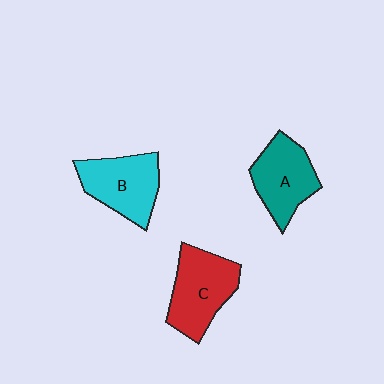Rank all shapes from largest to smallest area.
From largest to smallest: C (red), B (cyan), A (teal).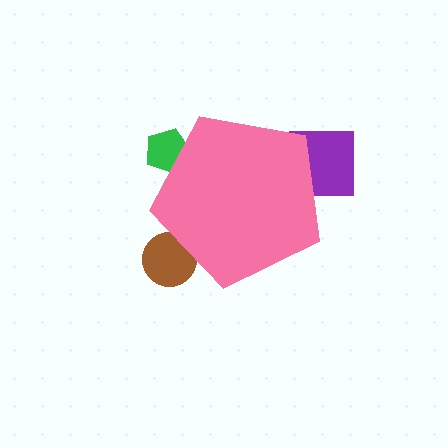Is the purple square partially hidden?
Yes, the purple square is partially hidden behind the pink pentagon.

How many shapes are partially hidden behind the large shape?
3 shapes are partially hidden.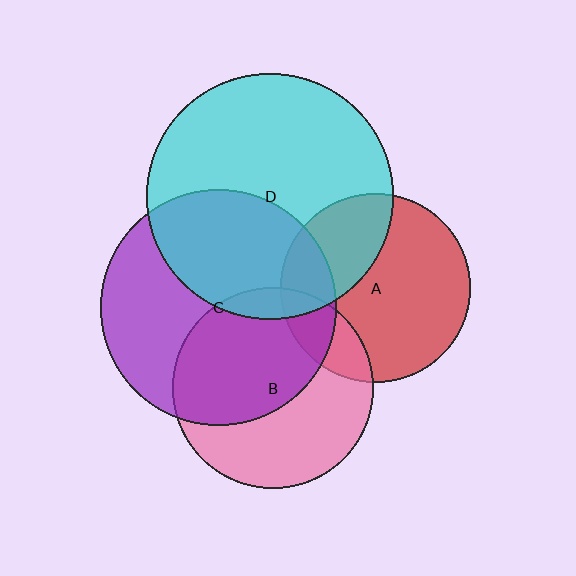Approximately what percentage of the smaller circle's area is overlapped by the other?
Approximately 20%.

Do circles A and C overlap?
Yes.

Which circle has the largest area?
Circle D (cyan).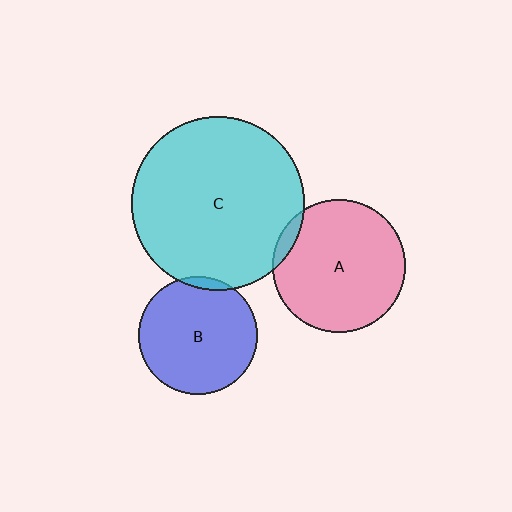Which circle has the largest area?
Circle C (cyan).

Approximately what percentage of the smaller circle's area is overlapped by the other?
Approximately 5%.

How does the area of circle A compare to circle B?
Approximately 1.3 times.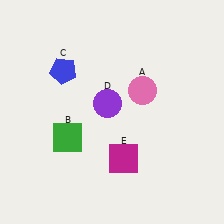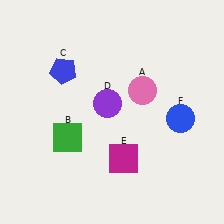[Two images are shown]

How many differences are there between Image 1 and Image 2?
There is 1 difference between the two images.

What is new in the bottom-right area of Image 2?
A blue circle (F) was added in the bottom-right area of Image 2.